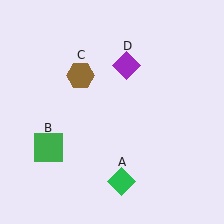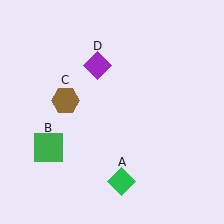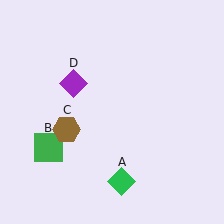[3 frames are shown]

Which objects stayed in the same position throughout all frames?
Green diamond (object A) and green square (object B) remained stationary.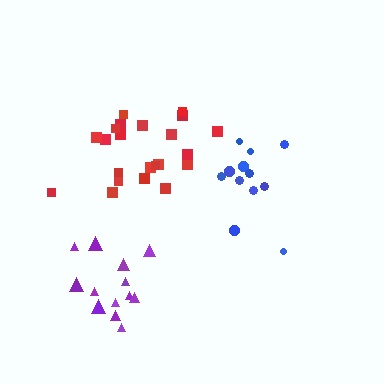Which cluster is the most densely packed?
Blue.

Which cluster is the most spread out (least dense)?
Purple.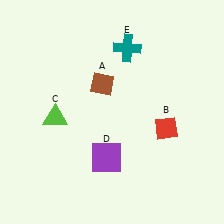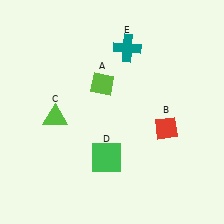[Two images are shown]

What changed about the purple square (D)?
In Image 1, D is purple. In Image 2, it changed to green.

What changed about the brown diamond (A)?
In Image 1, A is brown. In Image 2, it changed to lime.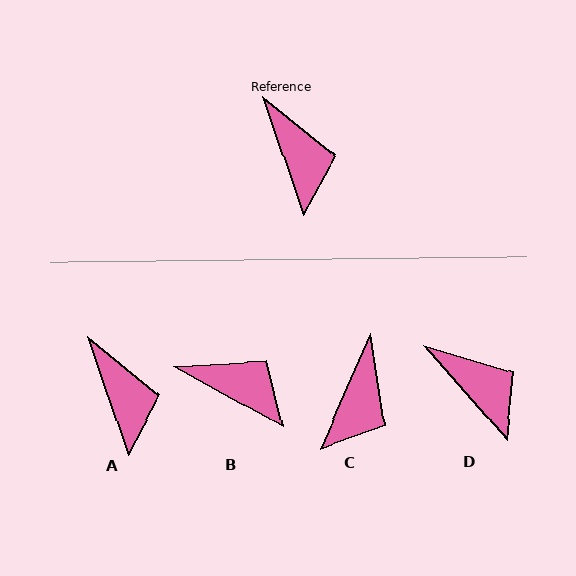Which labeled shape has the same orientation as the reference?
A.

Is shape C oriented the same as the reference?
No, it is off by about 42 degrees.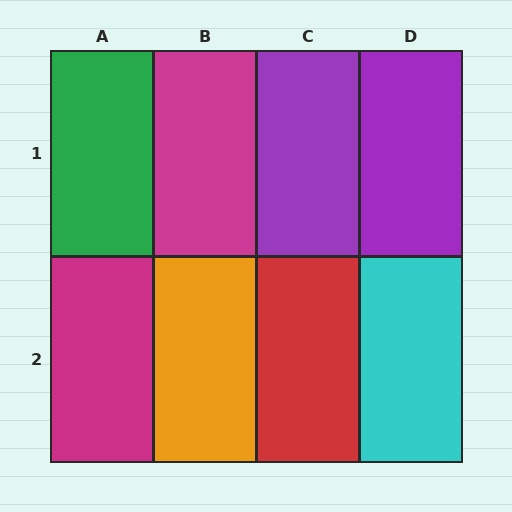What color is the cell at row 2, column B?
Orange.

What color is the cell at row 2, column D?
Cyan.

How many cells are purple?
2 cells are purple.